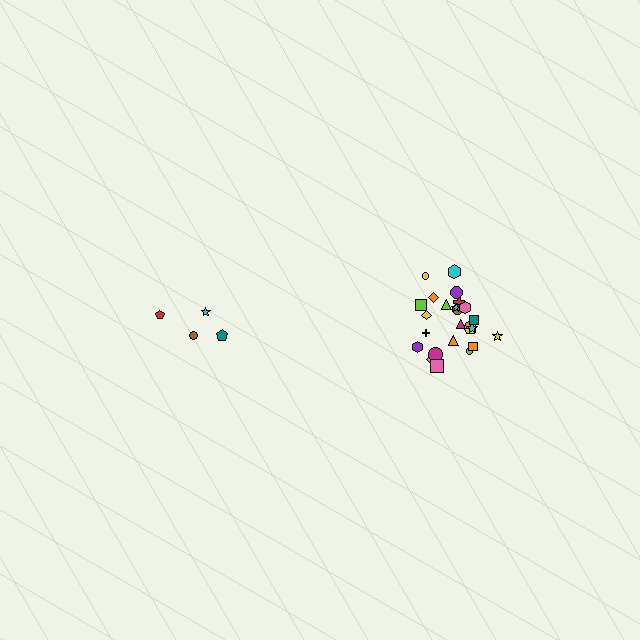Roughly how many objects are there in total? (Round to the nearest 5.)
Roughly 30 objects in total.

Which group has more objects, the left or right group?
The right group.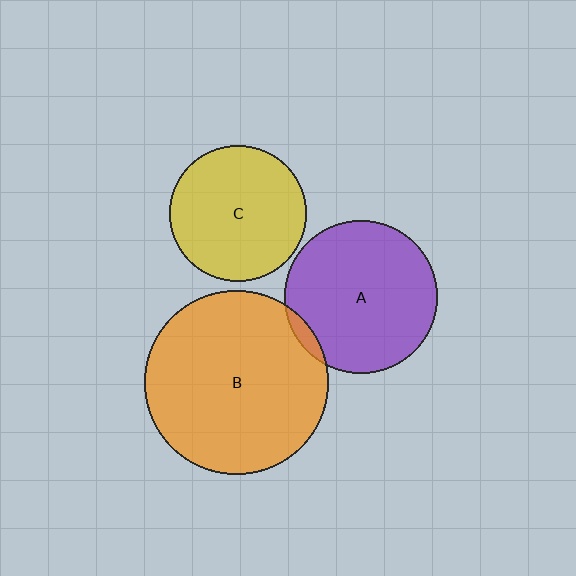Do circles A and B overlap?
Yes.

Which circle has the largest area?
Circle B (orange).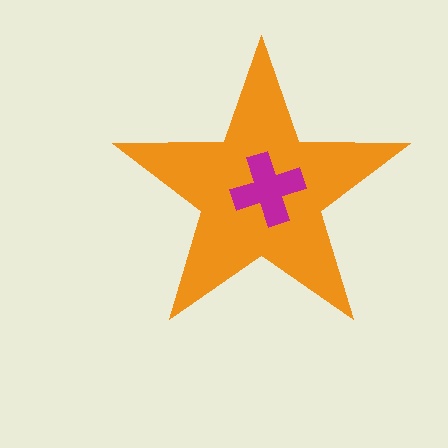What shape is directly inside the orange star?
The magenta cross.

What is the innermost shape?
The magenta cross.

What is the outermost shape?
The orange star.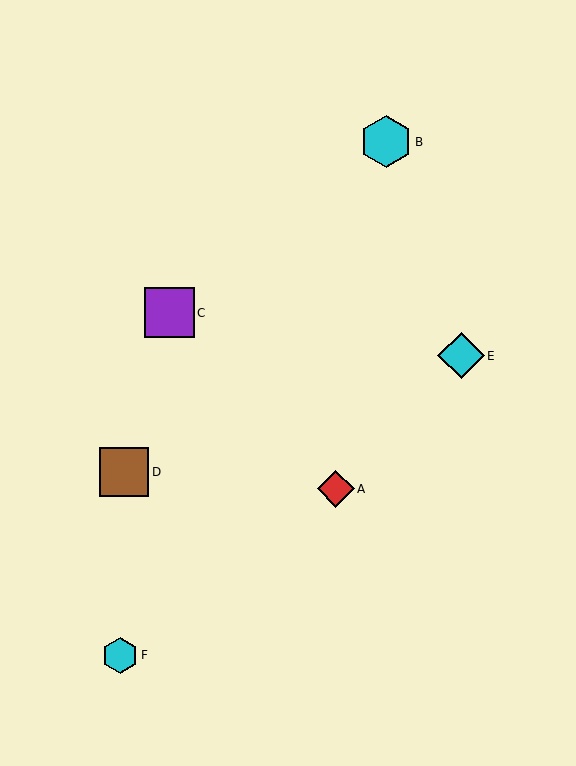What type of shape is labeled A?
Shape A is a red diamond.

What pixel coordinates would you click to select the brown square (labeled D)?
Click at (124, 472) to select the brown square D.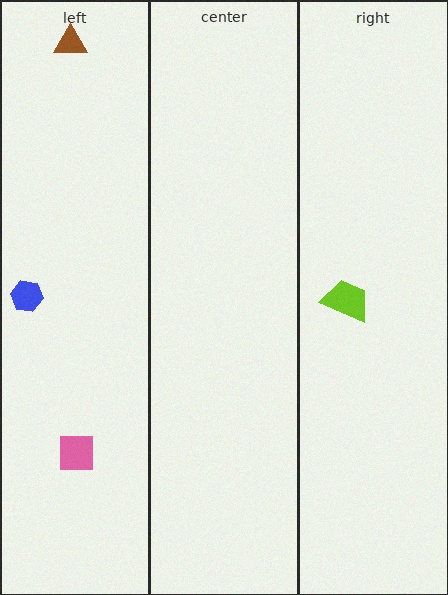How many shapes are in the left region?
3.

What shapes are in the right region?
The lime trapezoid.